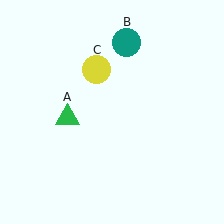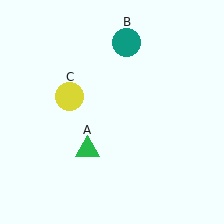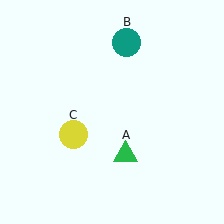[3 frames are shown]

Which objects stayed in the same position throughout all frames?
Teal circle (object B) remained stationary.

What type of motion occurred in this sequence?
The green triangle (object A), yellow circle (object C) rotated counterclockwise around the center of the scene.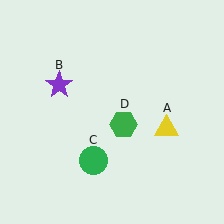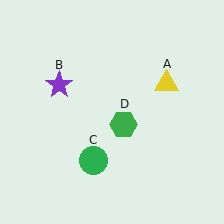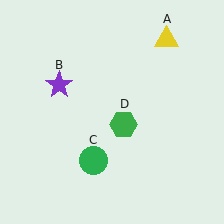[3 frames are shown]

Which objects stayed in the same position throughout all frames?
Purple star (object B) and green circle (object C) and green hexagon (object D) remained stationary.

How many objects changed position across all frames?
1 object changed position: yellow triangle (object A).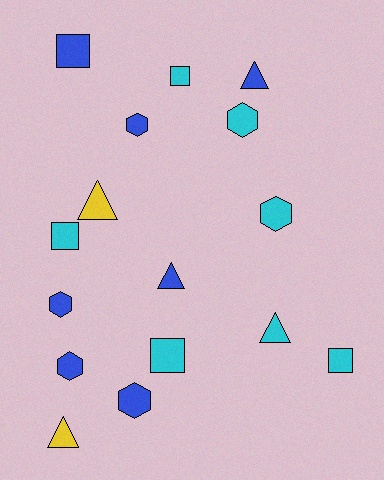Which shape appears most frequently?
Hexagon, with 6 objects.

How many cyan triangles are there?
There is 1 cyan triangle.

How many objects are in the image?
There are 16 objects.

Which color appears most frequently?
Cyan, with 7 objects.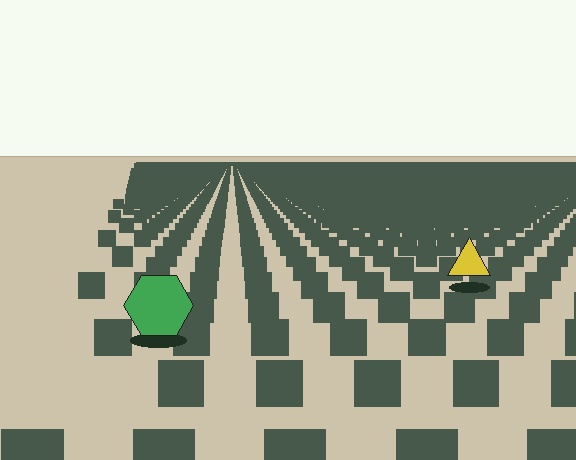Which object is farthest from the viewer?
The yellow triangle is farthest from the viewer. It appears smaller and the ground texture around it is denser.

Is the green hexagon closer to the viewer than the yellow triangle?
Yes. The green hexagon is closer — you can tell from the texture gradient: the ground texture is coarser near it.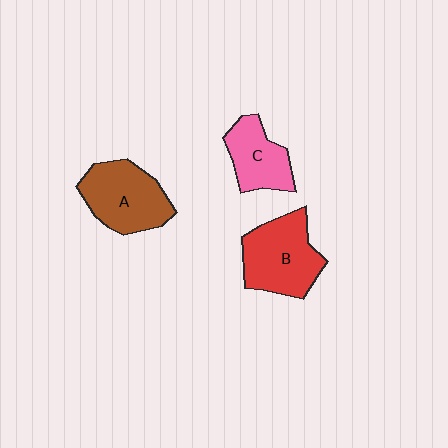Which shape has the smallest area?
Shape C (pink).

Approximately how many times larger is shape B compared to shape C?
Approximately 1.4 times.